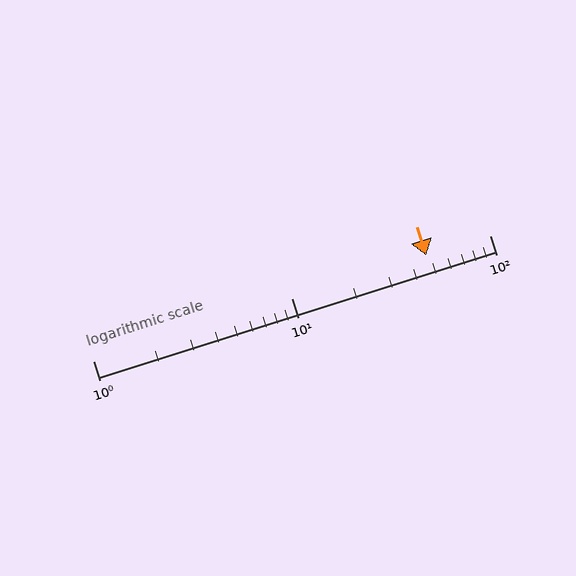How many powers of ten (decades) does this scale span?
The scale spans 2 decades, from 1 to 100.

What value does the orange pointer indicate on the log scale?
The pointer indicates approximately 48.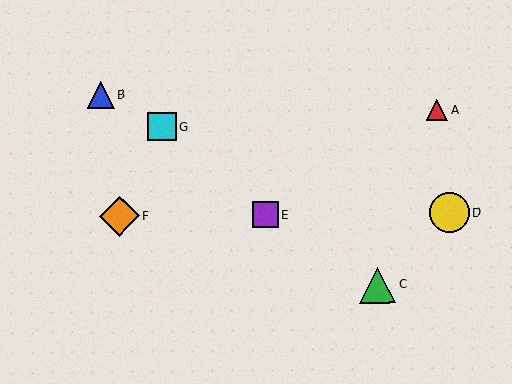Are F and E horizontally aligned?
Yes, both are at y≈216.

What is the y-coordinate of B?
Object B is at y≈95.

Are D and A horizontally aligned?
No, D is at y≈213 and A is at y≈110.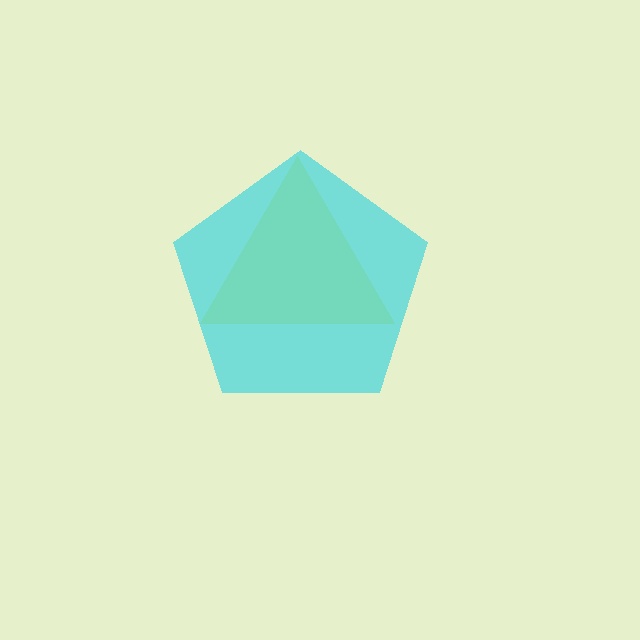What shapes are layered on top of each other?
The layered shapes are: a yellow triangle, a cyan pentagon.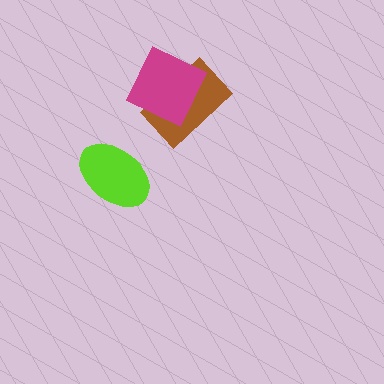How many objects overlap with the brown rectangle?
1 object overlaps with the brown rectangle.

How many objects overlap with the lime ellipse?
0 objects overlap with the lime ellipse.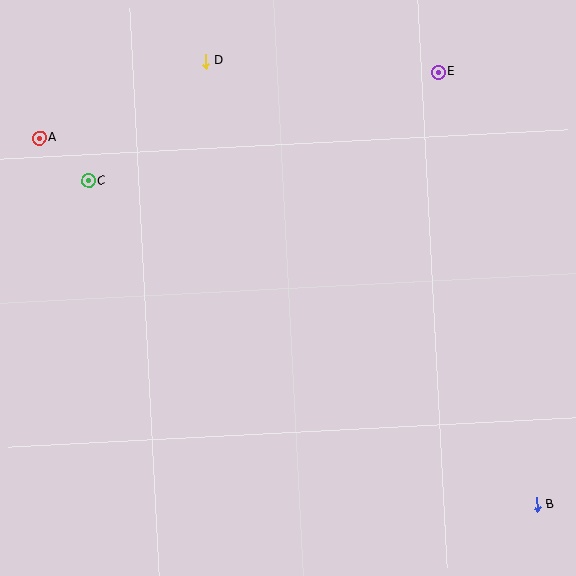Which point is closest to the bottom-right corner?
Point B is closest to the bottom-right corner.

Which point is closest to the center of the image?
Point C at (89, 181) is closest to the center.